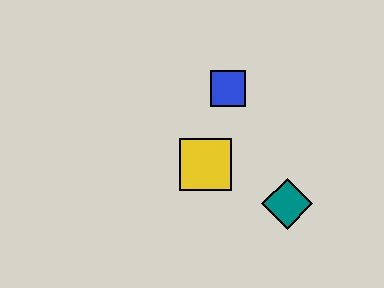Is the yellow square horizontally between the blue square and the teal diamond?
No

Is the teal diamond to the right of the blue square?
Yes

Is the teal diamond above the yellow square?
No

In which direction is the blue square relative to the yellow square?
The blue square is above the yellow square.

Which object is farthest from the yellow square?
The teal diamond is farthest from the yellow square.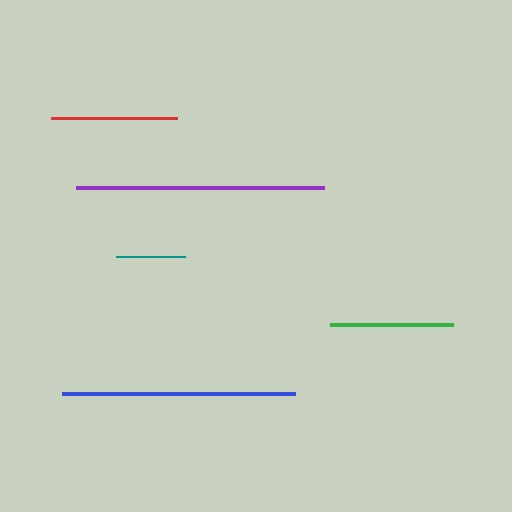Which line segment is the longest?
The purple line is the longest at approximately 248 pixels.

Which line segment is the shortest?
The teal line is the shortest at approximately 68 pixels.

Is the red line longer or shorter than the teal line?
The red line is longer than the teal line.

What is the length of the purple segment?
The purple segment is approximately 248 pixels long.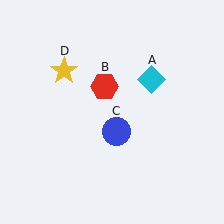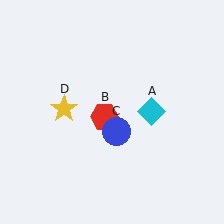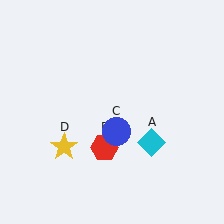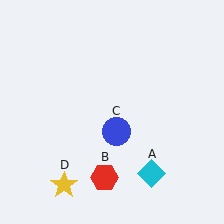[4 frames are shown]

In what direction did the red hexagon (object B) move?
The red hexagon (object B) moved down.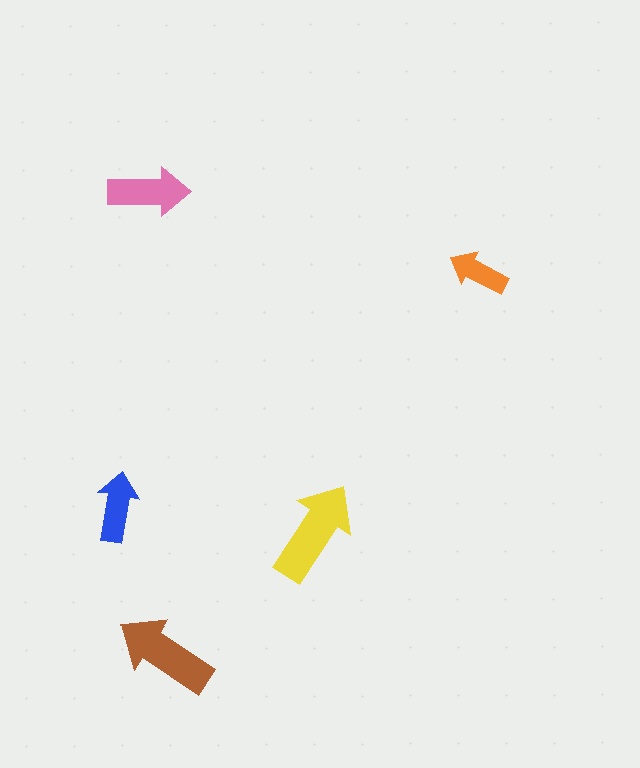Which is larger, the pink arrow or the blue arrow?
The pink one.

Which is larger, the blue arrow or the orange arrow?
The blue one.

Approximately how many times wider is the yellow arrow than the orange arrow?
About 1.5 times wider.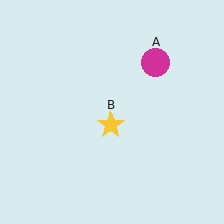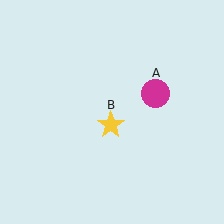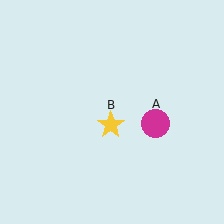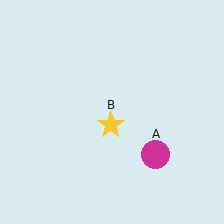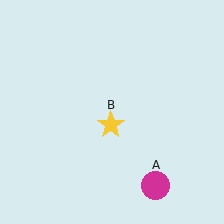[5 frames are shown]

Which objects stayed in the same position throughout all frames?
Yellow star (object B) remained stationary.